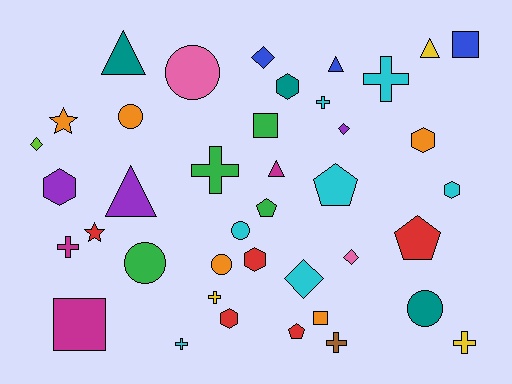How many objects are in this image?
There are 40 objects.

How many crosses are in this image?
There are 8 crosses.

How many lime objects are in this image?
There is 1 lime object.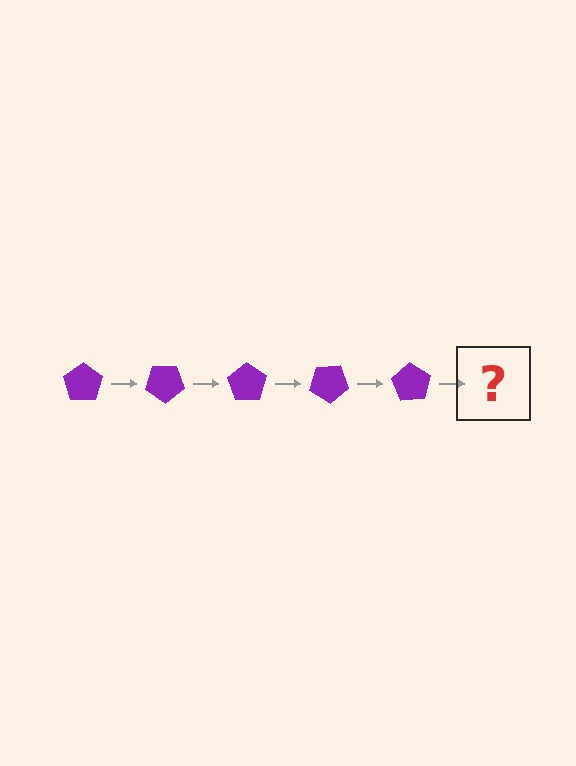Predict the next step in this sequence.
The next step is a purple pentagon rotated 175 degrees.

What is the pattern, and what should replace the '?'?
The pattern is that the pentagon rotates 35 degrees each step. The '?' should be a purple pentagon rotated 175 degrees.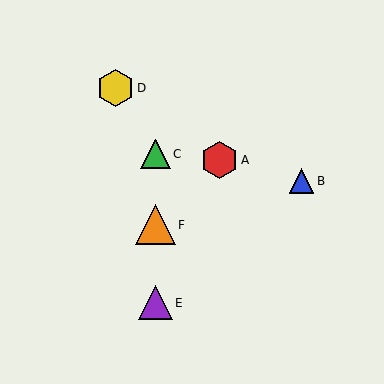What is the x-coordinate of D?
Object D is at x≈115.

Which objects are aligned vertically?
Objects C, E, F are aligned vertically.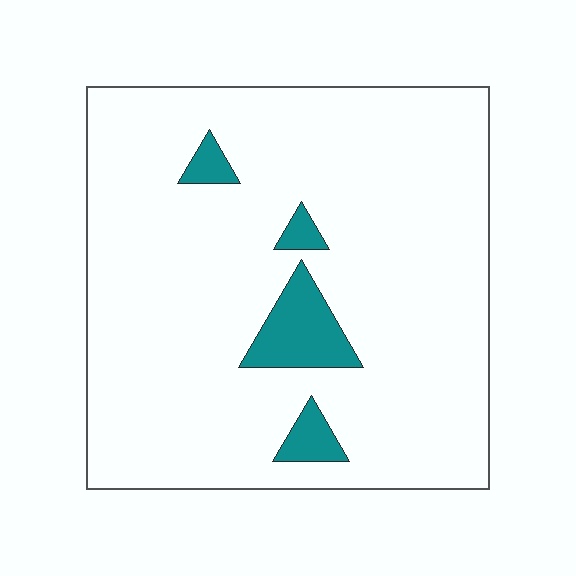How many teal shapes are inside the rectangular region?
4.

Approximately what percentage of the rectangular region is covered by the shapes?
Approximately 10%.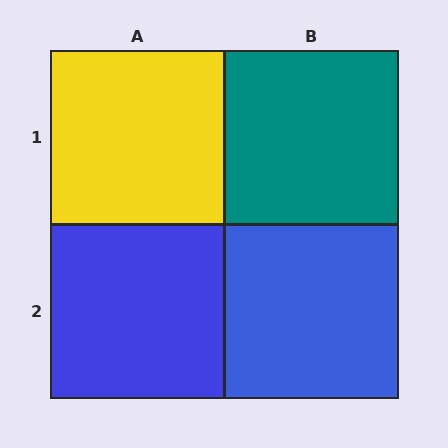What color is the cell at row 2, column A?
Blue.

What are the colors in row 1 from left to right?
Yellow, teal.